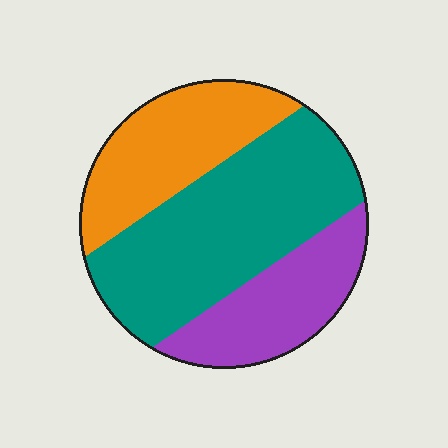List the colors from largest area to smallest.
From largest to smallest: teal, orange, purple.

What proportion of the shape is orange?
Orange takes up between a quarter and a half of the shape.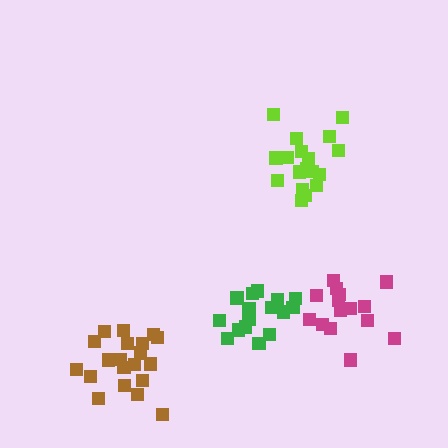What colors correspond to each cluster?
The clusters are colored: magenta, lime, brown, green.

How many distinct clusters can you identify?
There are 4 distinct clusters.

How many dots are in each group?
Group 1: 15 dots, Group 2: 18 dots, Group 3: 20 dots, Group 4: 16 dots (69 total).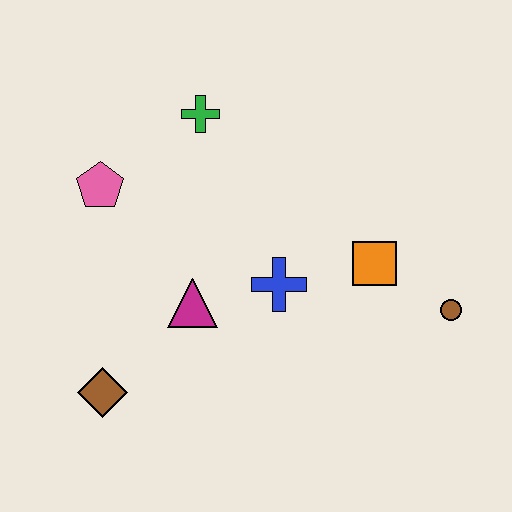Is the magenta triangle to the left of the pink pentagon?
No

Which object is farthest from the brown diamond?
The brown circle is farthest from the brown diamond.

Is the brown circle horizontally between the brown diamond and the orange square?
No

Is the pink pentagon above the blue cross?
Yes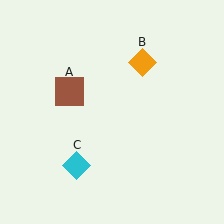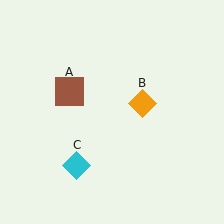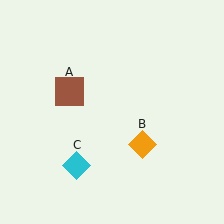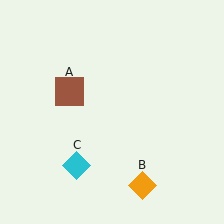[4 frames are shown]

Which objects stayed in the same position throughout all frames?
Brown square (object A) and cyan diamond (object C) remained stationary.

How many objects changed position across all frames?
1 object changed position: orange diamond (object B).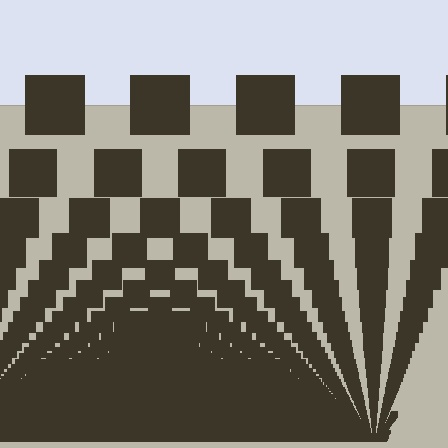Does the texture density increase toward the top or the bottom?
Density increases toward the bottom.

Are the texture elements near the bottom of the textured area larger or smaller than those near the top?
Smaller. The gradient is inverted — elements near the bottom are smaller and denser.